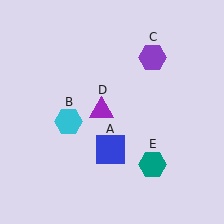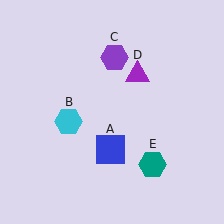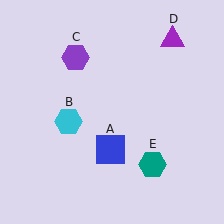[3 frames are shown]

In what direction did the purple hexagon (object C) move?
The purple hexagon (object C) moved left.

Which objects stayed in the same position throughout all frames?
Blue square (object A) and cyan hexagon (object B) and teal hexagon (object E) remained stationary.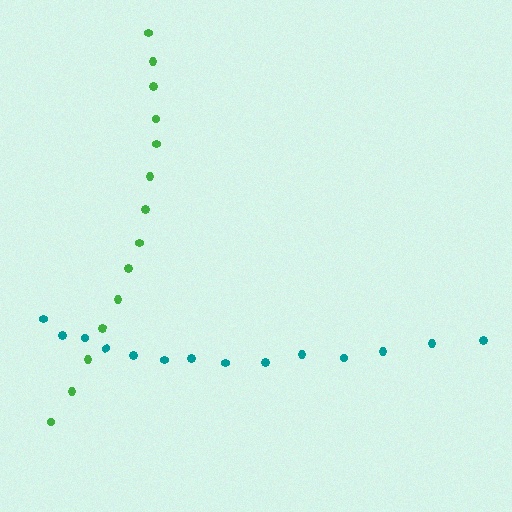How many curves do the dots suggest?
There are 2 distinct paths.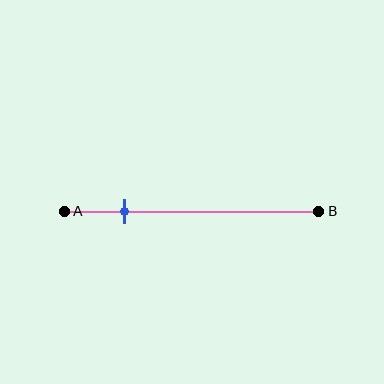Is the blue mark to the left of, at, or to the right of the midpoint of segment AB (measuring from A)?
The blue mark is to the left of the midpoint of segment AB.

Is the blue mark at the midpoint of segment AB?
No, the mark is at about 25% from A, not at the 50% midpoint.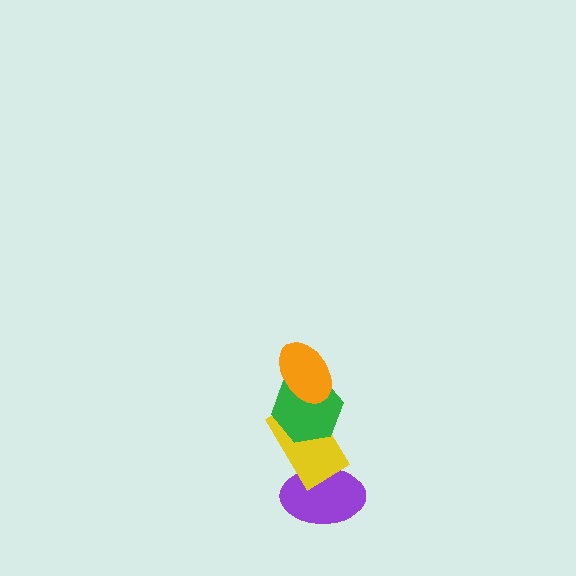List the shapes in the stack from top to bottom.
From top to bottom: the orange ellipse, the green hexagon, the yellow rectangle, the purple ellipse.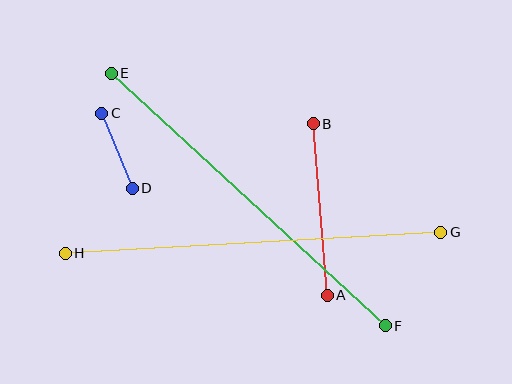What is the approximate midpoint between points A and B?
The midpoint is at approximately (320, 210) pixels.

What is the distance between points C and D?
The distance is approximately 81 pixels.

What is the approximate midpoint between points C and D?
The midpoint is at approximately (117, 151) pixels.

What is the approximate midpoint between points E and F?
The midpoint is at approximately (248, 200) pixels.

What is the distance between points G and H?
The distance is approximately 376 pixels.